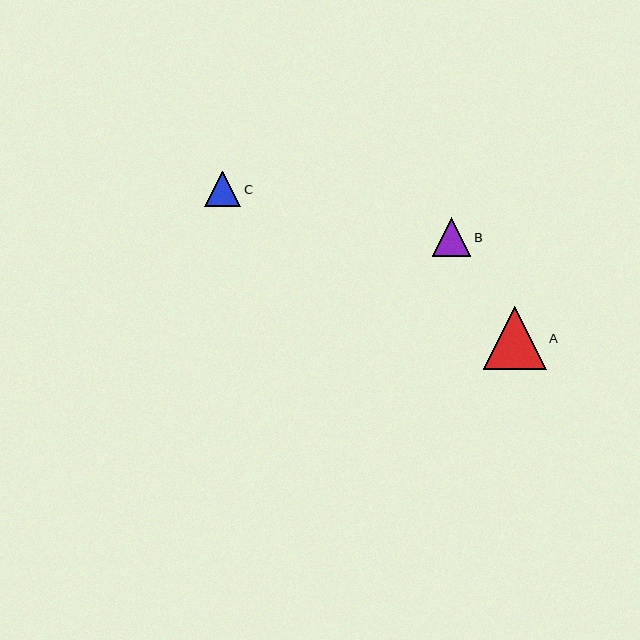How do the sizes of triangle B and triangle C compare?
Triangle B and triangle C are approximately the same size.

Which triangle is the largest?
Triangle A is the largest with a size of approximately 63 pixels.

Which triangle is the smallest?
Triangle C is the smallest with a size of approximately 36 pixels.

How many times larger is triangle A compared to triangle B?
Triangle A is approximately 1.6 times the size of triangle B.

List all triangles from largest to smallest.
From largest to smallest: A, B, C.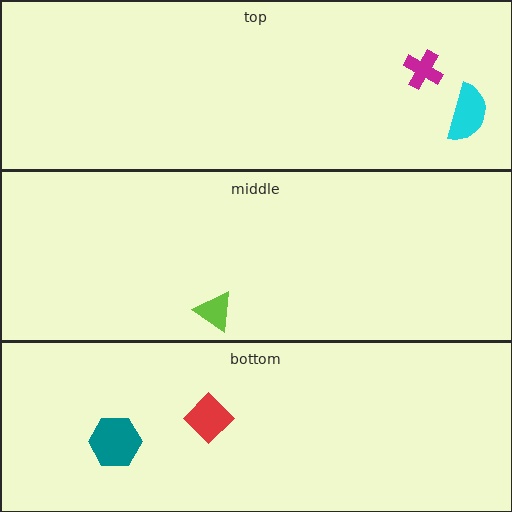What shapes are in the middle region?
The lime triangle.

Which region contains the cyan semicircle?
The top region.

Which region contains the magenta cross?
The top region.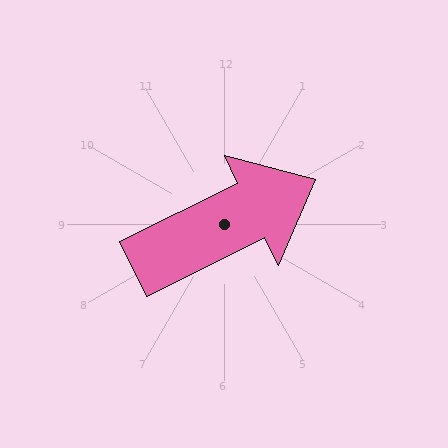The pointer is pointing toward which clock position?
Roughly 2 o'clock.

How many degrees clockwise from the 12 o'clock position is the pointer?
Approximately 64 degrees.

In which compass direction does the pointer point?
Northeast.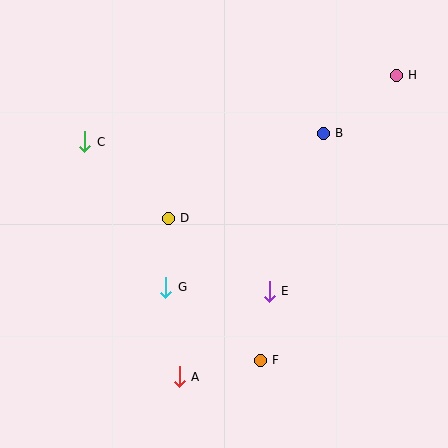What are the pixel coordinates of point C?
Point C is at (85, 142).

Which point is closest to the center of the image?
Point D at (168, 218) is closest to the center.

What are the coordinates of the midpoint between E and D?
The midpoint between E and D is at (219, 255).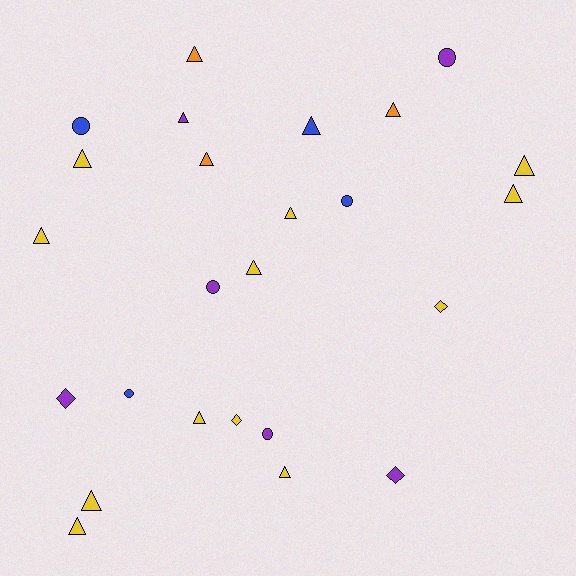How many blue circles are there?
There are 3 blue circles.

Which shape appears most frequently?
Triangle, with 15 objects.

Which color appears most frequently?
Yellow, with 12 objects.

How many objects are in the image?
There are 25 objects.